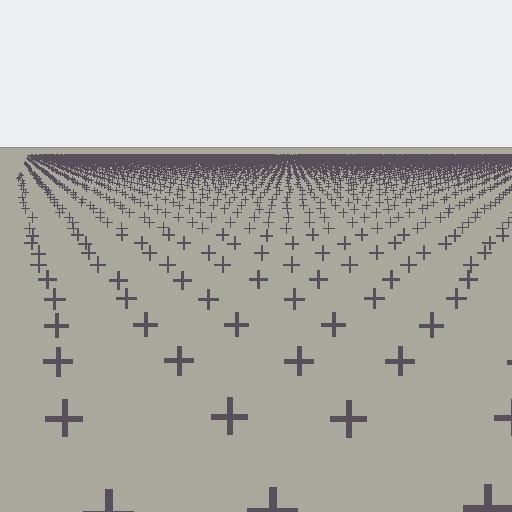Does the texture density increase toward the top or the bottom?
Density increases toward the top.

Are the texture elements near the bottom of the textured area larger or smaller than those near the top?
Larger. Near the bottom, elements are closer to the viewer and appear at a bigger on-screen size.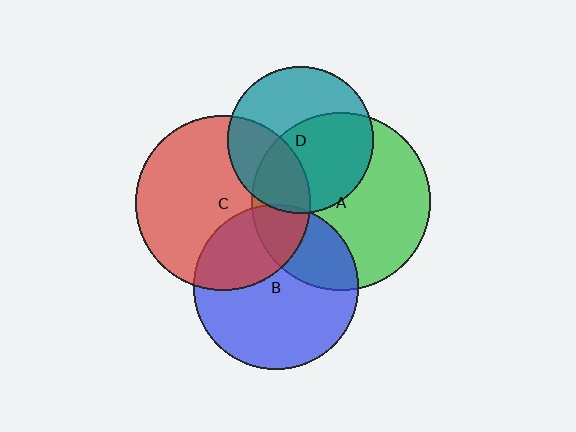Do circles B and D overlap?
Yes.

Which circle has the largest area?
Circle A (green).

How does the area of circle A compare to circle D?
Approximately 1.5 times.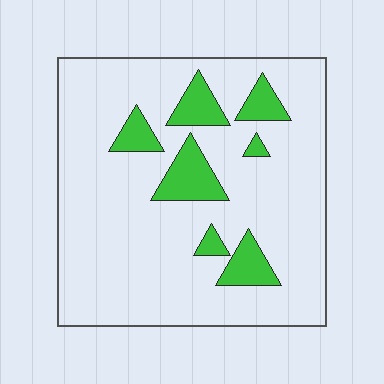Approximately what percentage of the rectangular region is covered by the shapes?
Approximately 15%.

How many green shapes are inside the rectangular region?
7.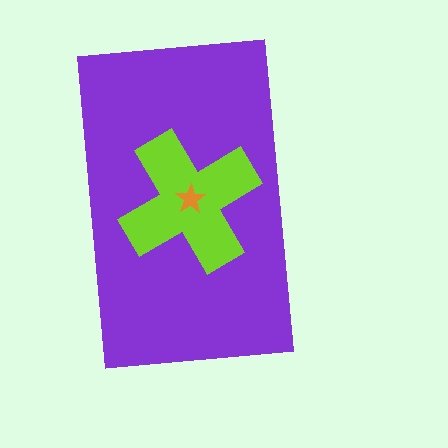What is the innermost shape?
The orange star.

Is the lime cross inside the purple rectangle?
Yes.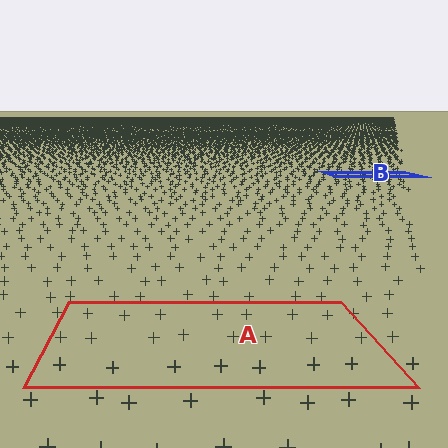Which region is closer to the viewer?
Region A is closer. The texture elements there are larger and more spread out.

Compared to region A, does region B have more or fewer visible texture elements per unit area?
Region B has more texture elements per unit area — they are packed more densely because it is farther away.